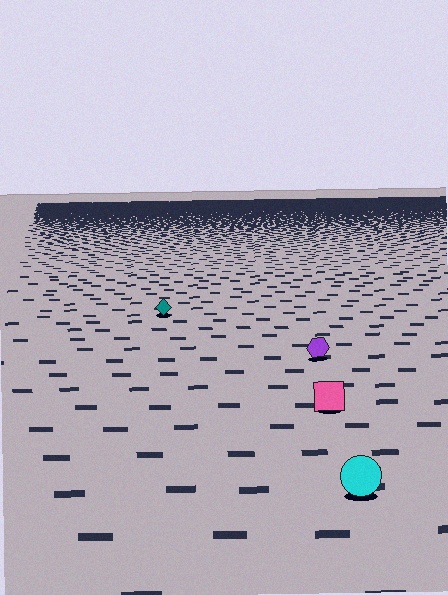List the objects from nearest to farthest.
From nearest to farthest: the cyan circle, the pink square, the purple hexagon, the teal diamond.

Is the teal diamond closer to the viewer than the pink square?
No. The pink square is closer — you can tell from the texture gradient: the ground texture is coarser near it.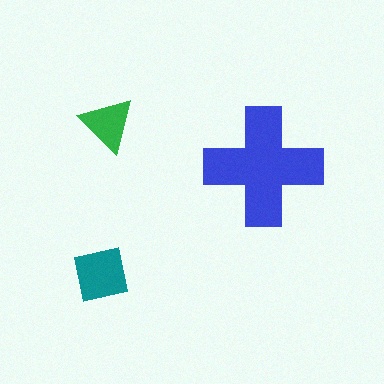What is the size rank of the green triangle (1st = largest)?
3rd.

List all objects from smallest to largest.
The green triangle, the teal square, the blue cross.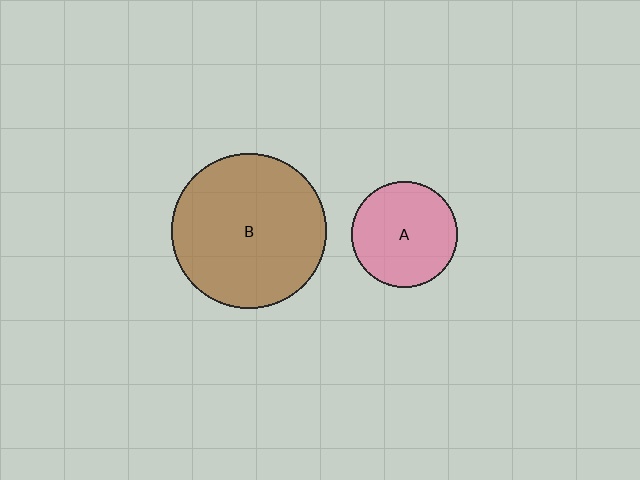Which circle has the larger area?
Circle B (brown).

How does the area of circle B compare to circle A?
Approximately 2.1 times.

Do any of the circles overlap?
No, none of the circles overlap.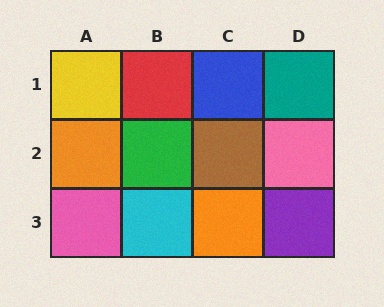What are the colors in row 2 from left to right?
Orange, green, brown, pink.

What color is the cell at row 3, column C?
Orange.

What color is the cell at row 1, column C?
Blue.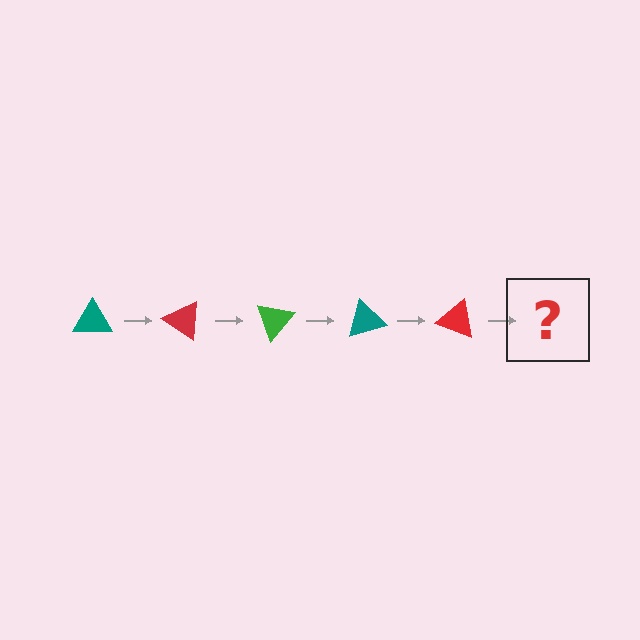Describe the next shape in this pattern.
It should be a green triangle, rotated 175 degrees from the start.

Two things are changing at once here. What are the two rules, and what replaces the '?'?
The two rules are that it rotates 35 degrees each step and the color cycles through teal, red, and green. The '?' should be a green triangle, rotated 175 degrees from the start.